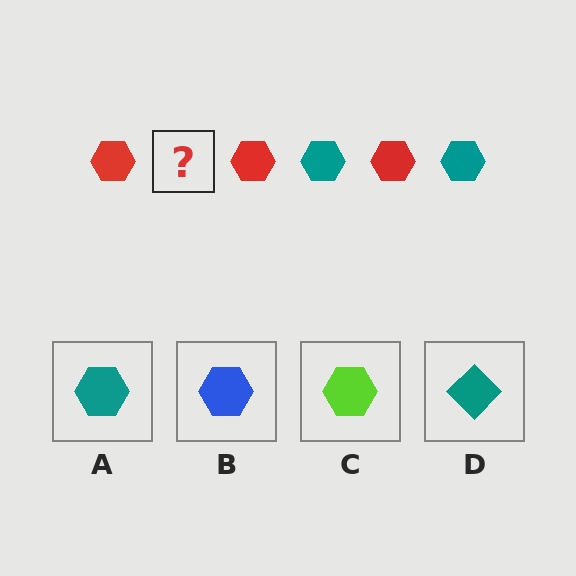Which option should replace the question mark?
Option A.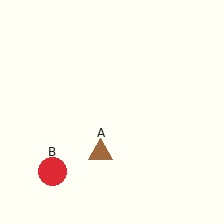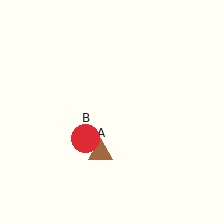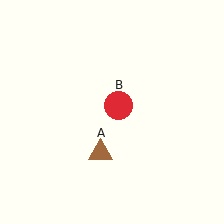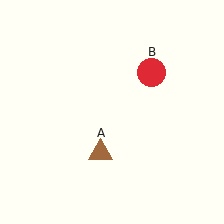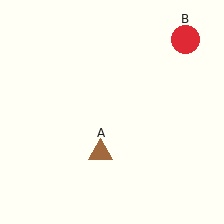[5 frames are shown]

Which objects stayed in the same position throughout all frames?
Brown triangle (object A) remained stationary.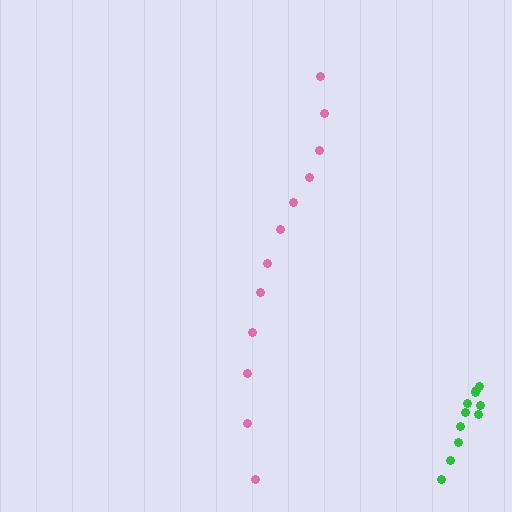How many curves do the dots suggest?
There are 2 distinct paths.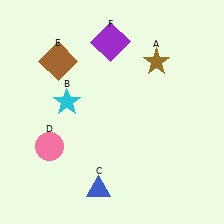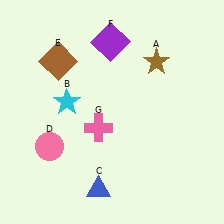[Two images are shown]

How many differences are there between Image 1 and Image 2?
There is 1 difference between the two images.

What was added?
A pink cross (G) was added in Image 2.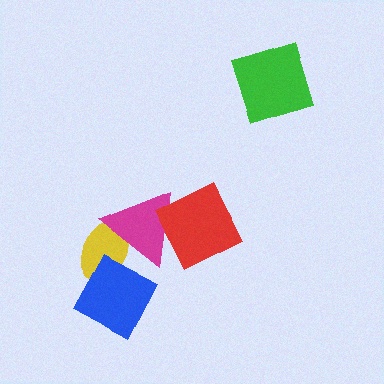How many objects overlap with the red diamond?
1 object overlaps with the red diamond.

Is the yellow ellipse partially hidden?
Yes, it is partially covered by another shape.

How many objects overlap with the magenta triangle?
3 objects overlap with the magenta triangle.